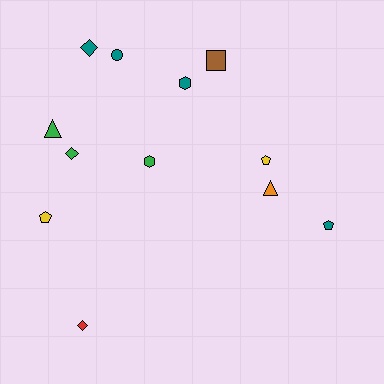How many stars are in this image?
There are no stars.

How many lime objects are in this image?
There are no lime objects.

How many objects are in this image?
There are 12 objects.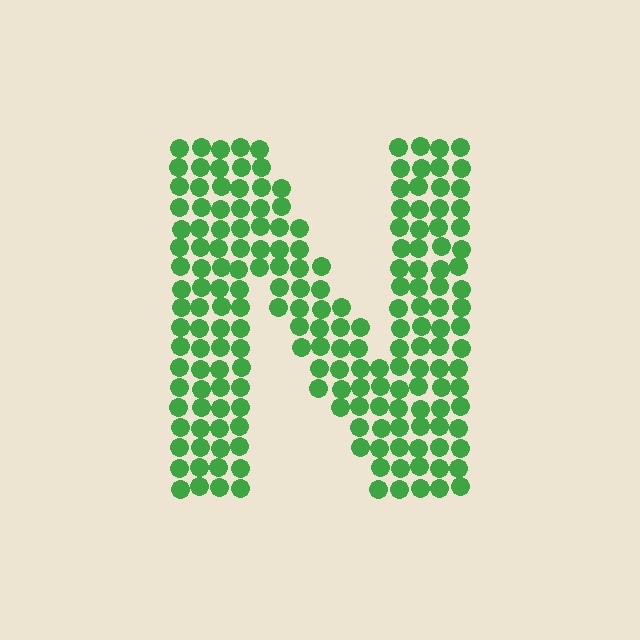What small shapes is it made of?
It is made of small circles.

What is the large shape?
The large shape is the letter N.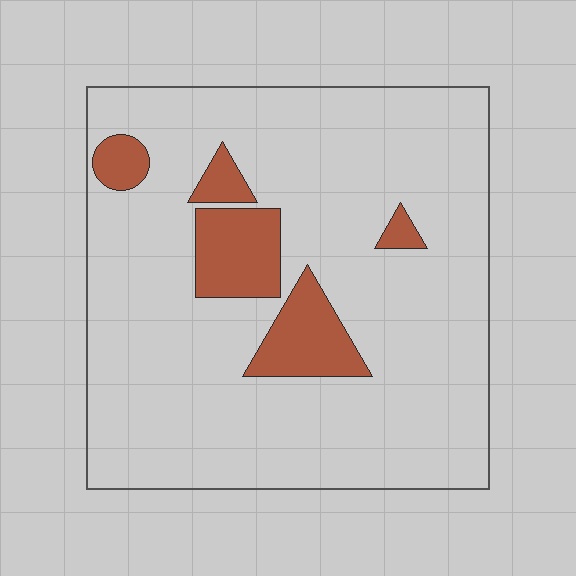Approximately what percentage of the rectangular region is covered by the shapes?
Approximately 15%.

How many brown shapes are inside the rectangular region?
5.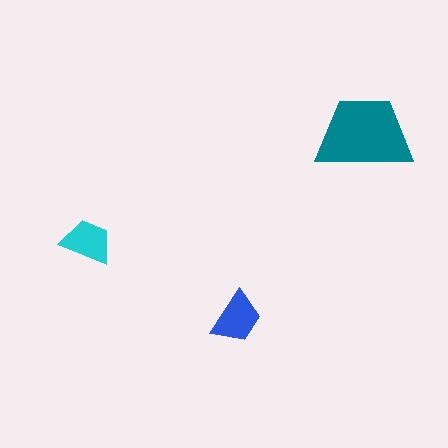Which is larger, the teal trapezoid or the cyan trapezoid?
The teal one.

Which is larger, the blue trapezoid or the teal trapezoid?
The teal one.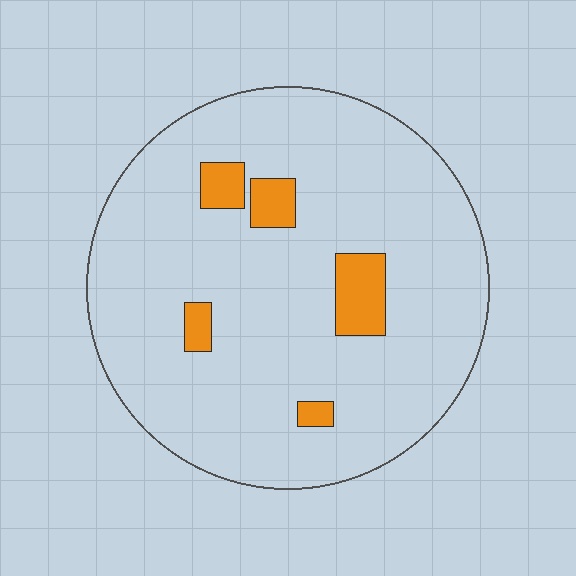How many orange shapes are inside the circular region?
5.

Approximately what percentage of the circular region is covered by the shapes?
Approximately 10%.